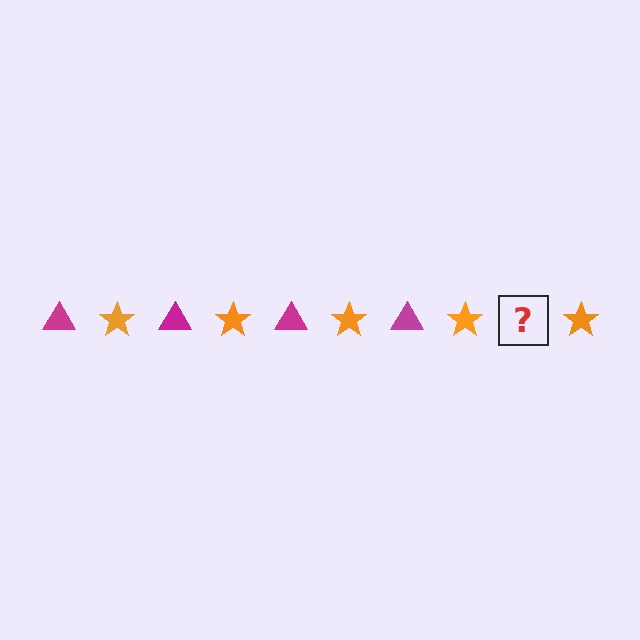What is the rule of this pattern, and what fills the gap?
The rule is that the pattern alternates between magenta triangle and orange star. The gap should be filled with a magenta triangle.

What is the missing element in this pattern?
The missing element is a magenta triangle.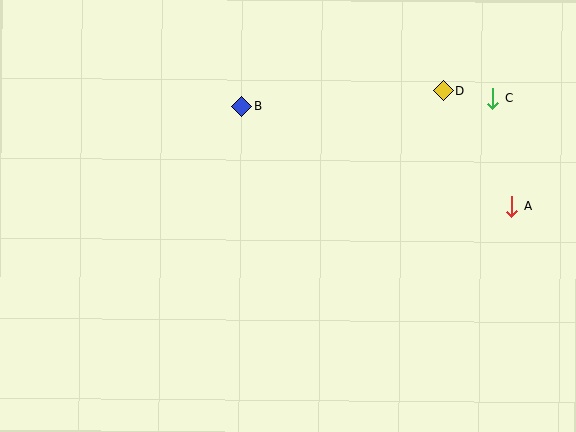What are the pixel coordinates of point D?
Point D is at (443, 91).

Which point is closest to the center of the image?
Point B at (241, 106) is closest to the center.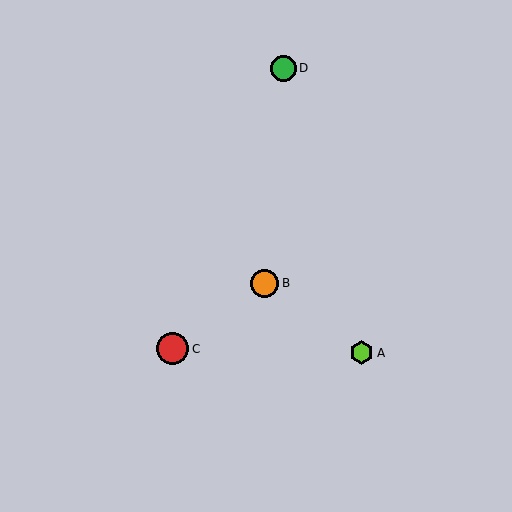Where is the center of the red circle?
The center of the red circle is at (173, 349).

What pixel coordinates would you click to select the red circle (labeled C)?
Click at (173, 349) to select the red circle C.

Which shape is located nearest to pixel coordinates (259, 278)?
The orange circle (labeled B) at (265, 283) is nearest to that location.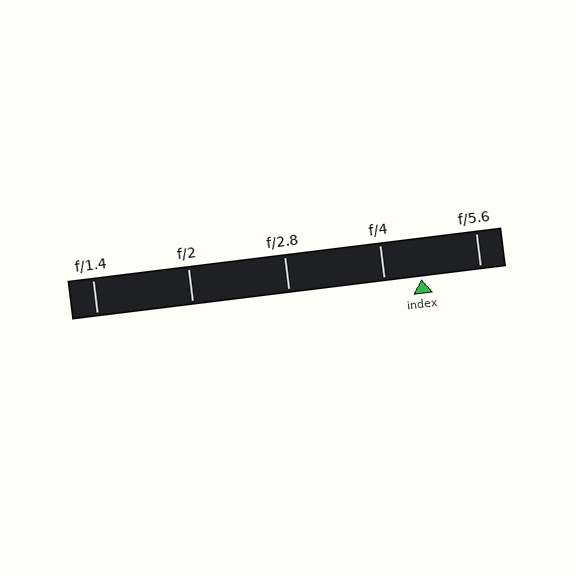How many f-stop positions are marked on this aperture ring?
There are 5 f-stop positions marked.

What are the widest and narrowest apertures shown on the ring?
The widest aperture shown is f/1.4 and the narrowest is f/5.6.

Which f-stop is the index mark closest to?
The index mark is closest to f/4.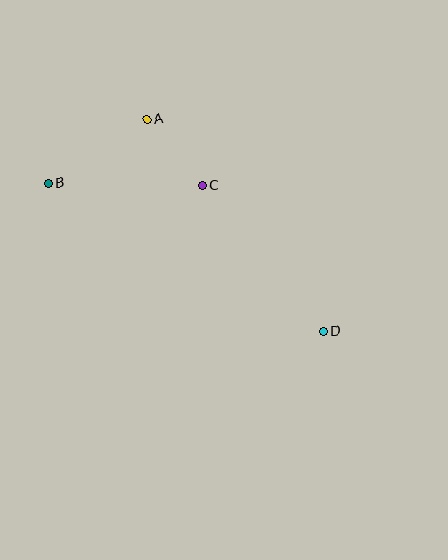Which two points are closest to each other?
Points A and C are closest to each other.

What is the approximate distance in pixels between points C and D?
The distance between C and D is approximately 189 pixels.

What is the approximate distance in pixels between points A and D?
The distance between A and D is approximately 276 pixels.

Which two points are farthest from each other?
Points B and D are farthest from each other.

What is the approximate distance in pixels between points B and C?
The distance between B and C is approximately 155 pixels.